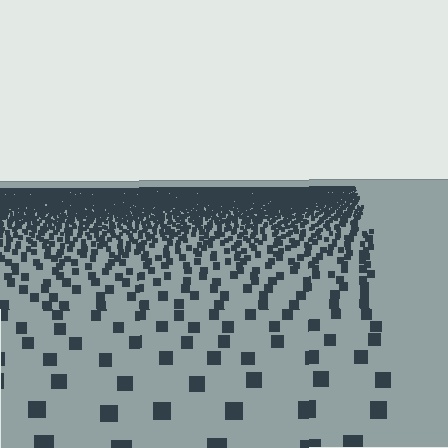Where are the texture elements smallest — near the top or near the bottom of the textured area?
Near the top.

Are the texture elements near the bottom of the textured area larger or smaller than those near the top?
Larger. Near the bottom, elements are closer to the viewer and appear at a bigger on-screen size.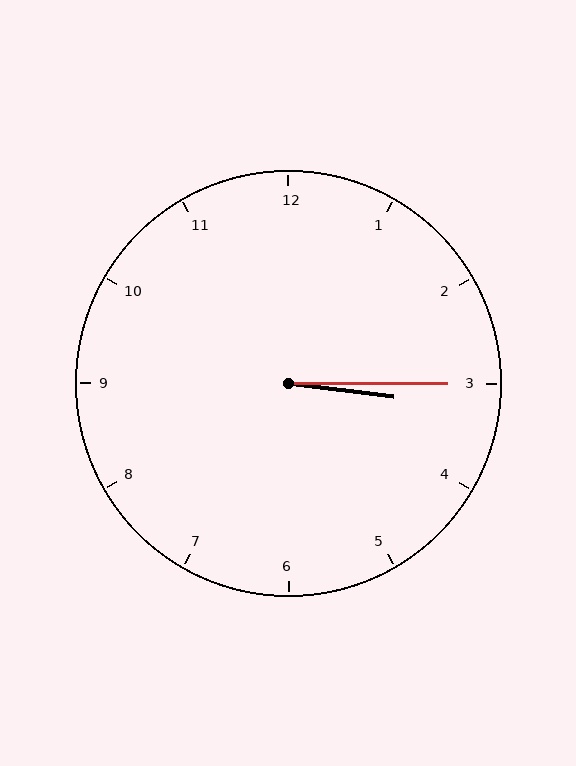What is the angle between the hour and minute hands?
Approximately 8 degrees.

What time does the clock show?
3:15.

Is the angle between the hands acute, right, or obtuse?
It is acute.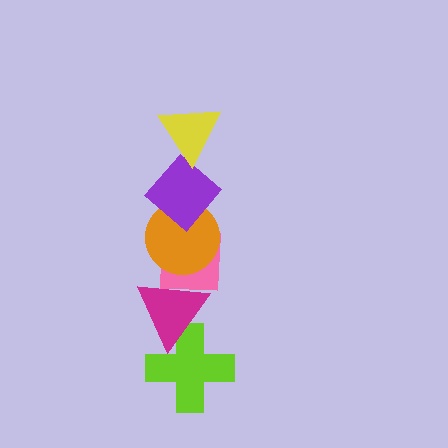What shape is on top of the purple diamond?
The yellow triangle is on top of the purple diamond.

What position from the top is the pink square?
The pink square is 4th from the top.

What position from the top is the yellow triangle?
The yellow triangle is 1st from the top.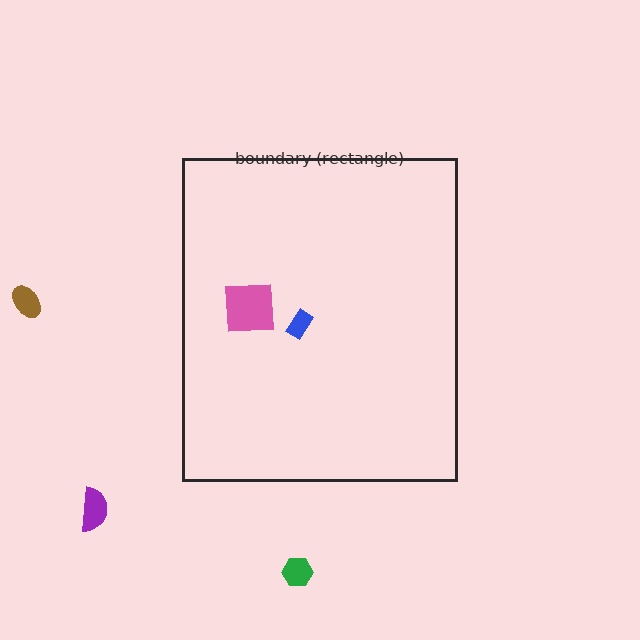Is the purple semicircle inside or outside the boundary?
Outside.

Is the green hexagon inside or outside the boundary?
Outside.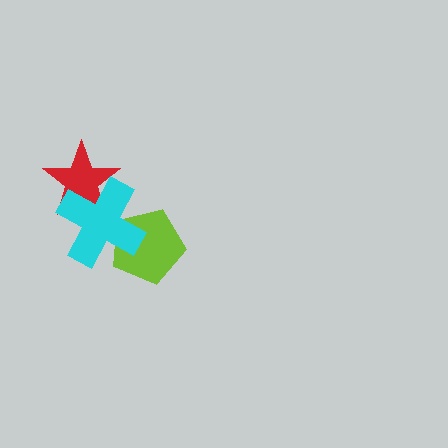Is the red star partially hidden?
Yes, it is partially covered by another shape.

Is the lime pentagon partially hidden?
Yes, it is partially covered by another shape.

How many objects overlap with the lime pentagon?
1 object overlaps with the lime pentagon.